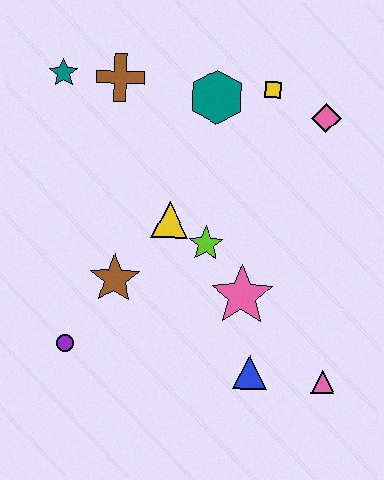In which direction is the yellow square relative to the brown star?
The yellow square is above the brown star.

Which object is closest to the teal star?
The brown cross is closest to the teal star.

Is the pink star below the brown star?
Yes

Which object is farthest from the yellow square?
The purple circle is farthest from the yellow square.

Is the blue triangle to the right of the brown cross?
Yes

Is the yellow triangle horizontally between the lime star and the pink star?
No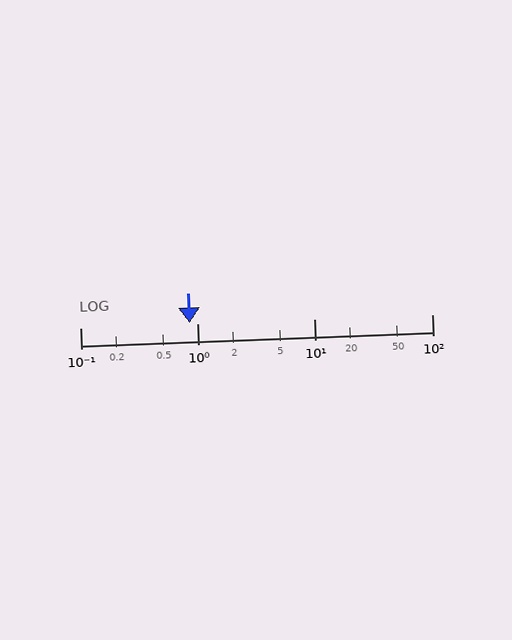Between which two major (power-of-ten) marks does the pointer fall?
The pointer is between 0.1 and 1.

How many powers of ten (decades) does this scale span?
The scale spans 3 decades, from 0.1 to 100.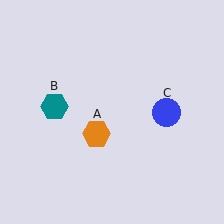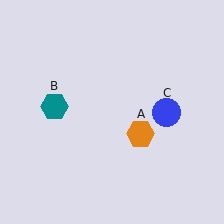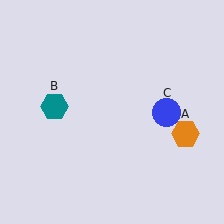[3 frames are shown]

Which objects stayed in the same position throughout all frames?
Teal hexagon (object B) and blue circle (object C) remained stationary.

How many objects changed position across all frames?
1 object changed position: orange hexagon (object A).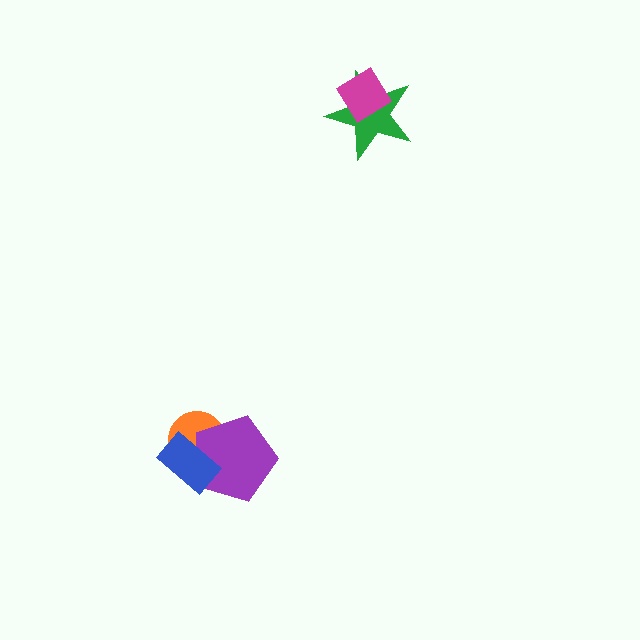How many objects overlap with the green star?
1 object overlaps with the green star.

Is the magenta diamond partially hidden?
No, no other shape covers it.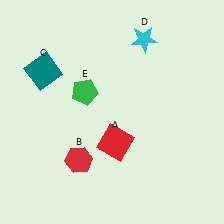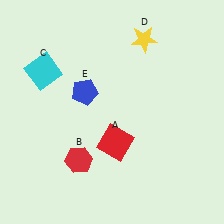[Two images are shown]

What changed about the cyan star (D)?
In Image 1, D is cyan. In Image 2, it changed to yellow.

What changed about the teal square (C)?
In Image 1, C is teal. In Image 2, it changed to cyan.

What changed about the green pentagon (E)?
In Image 1, E is green. In Image 2, it changed to blue.